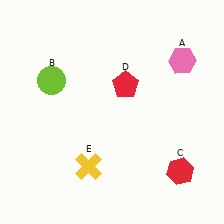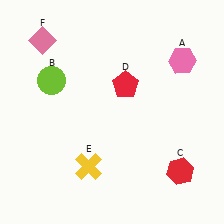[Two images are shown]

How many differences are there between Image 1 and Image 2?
There is 1 difference between the two images.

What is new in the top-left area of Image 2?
A pink diamond (F) was added in the top-left area of Image 2.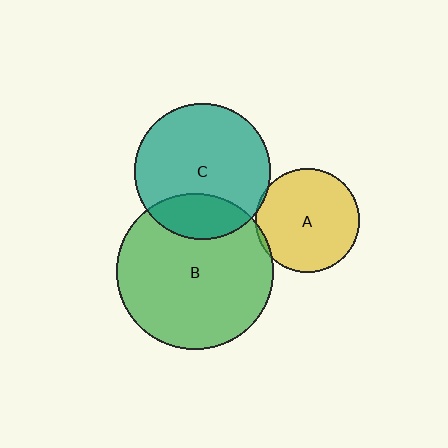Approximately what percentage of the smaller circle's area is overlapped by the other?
Approximately 5%.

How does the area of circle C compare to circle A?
Approximately 1.7 times.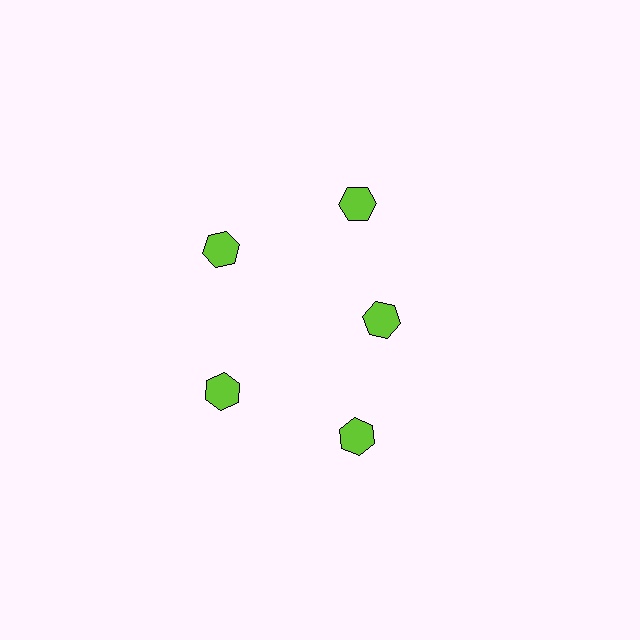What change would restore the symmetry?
The symmetry would be restored by moving it outward, back onto the ring so that all 5 hexagons sit at equal angles and equal distance from the center.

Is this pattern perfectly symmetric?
No. The 5 lime hexagons are arranged in a ring, but one element near the 3 o'clock position is pulled inward toward the center, breaking the 5-fold rotational symmetry.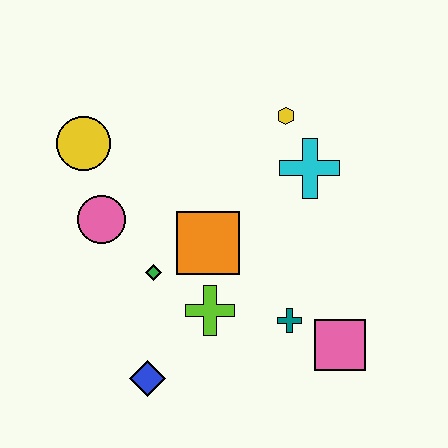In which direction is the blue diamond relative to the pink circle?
The blue diamond is below the pink circle.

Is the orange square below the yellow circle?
Yes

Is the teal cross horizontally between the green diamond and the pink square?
Yes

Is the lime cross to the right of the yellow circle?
Yes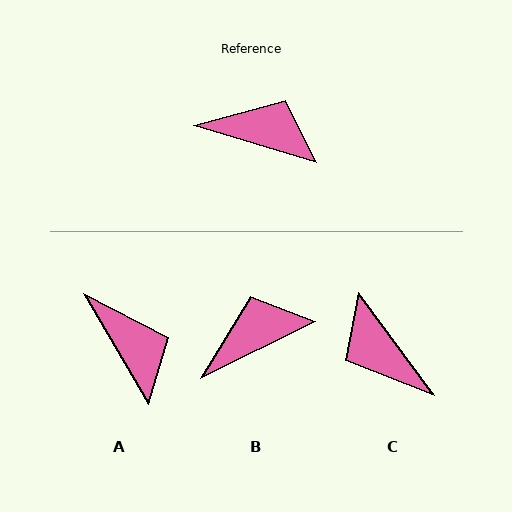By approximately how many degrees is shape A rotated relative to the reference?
Approximately 43 degrees clockwise.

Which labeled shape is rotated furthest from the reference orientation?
C, about 143 degrees away.